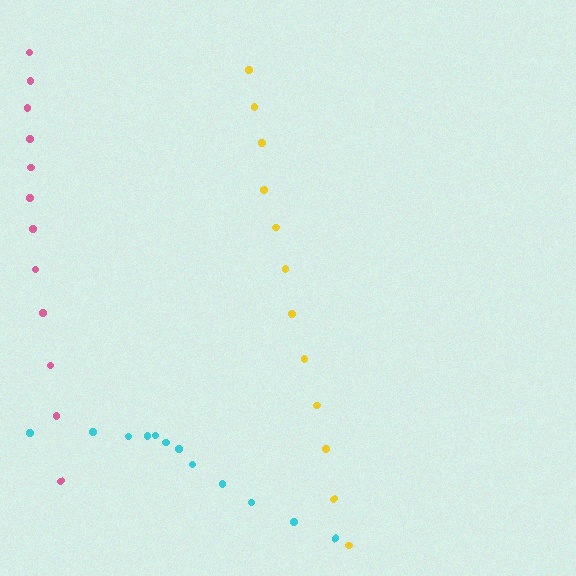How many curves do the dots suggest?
There are 3 distinct paths.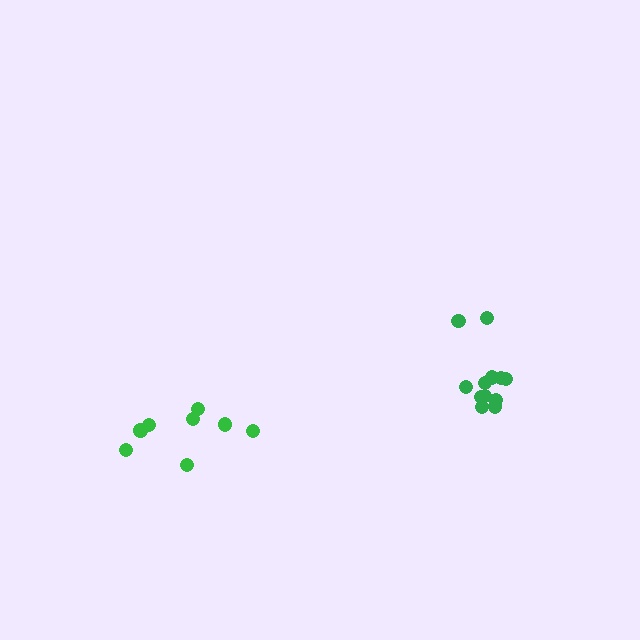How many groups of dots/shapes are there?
There are 2 groups.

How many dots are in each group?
Group 1: 12 dots, Group 2: 8 dots (20 total).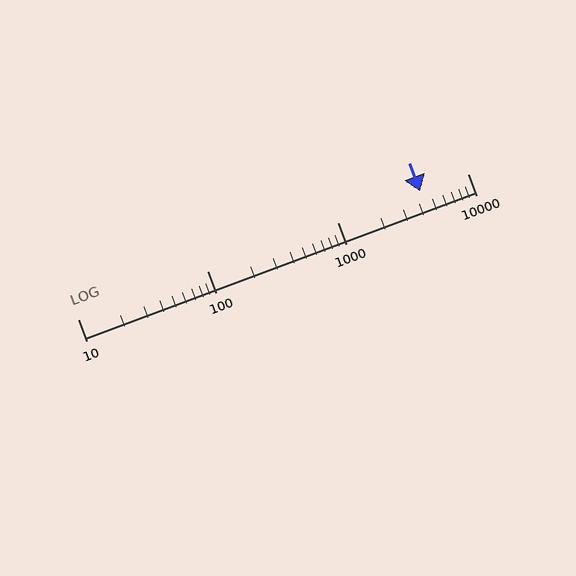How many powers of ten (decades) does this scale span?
The scale spans 3 decades, from 10 to 10000.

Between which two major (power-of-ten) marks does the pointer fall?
The pointer is between 1000 and 10000.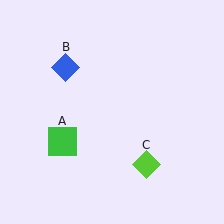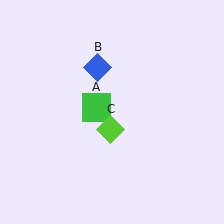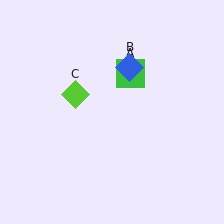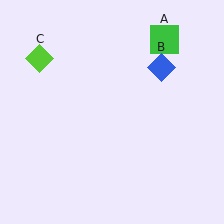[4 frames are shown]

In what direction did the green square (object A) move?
The green square (object A) moved up and to the right.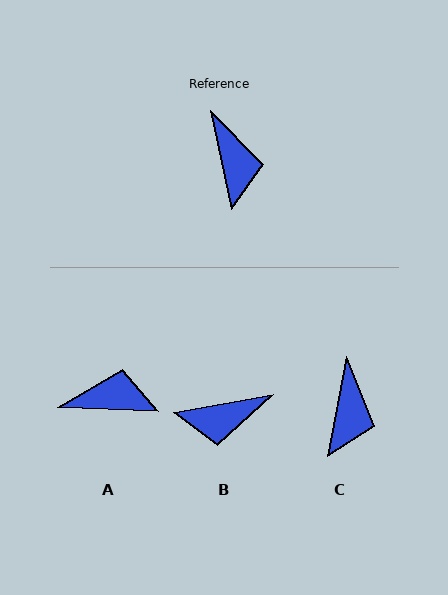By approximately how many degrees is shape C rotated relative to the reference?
Approximately 22 degrees clockwise.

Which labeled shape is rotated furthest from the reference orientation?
B, about 92 degrees away.